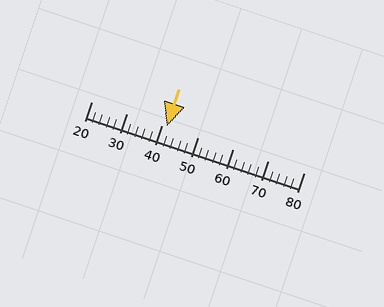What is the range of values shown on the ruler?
The ruler shows values from 20 to 80.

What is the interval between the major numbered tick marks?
The major tick marks are spaced 10 units apart.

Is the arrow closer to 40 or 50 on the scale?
The arrow is closer to 40.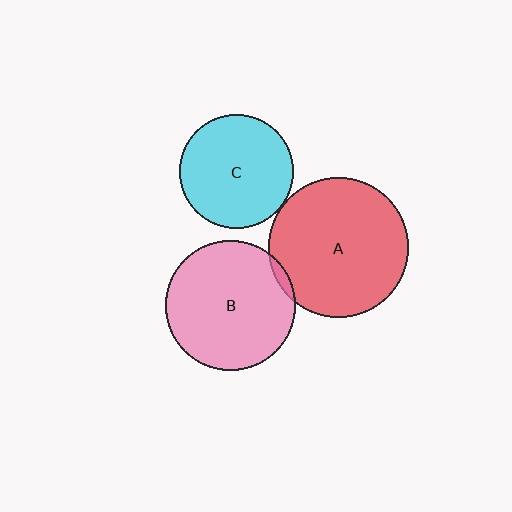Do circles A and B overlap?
Yes.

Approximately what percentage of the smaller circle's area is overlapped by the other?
Approximately 5%.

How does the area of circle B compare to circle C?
Approximately 1.3 times.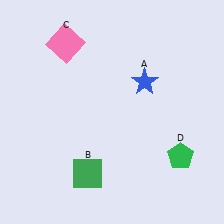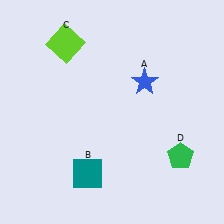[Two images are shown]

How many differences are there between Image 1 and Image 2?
There are 2 differences between the two images.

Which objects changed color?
B changed from green to teal. C changed from pink to lime.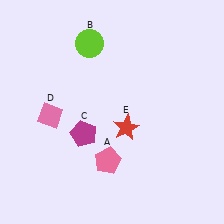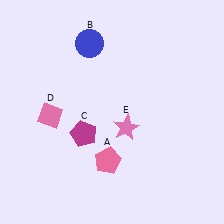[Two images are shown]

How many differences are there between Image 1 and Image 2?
There are 2 differences between the two images.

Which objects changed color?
B changed from lime to blue. E changed from red to pink.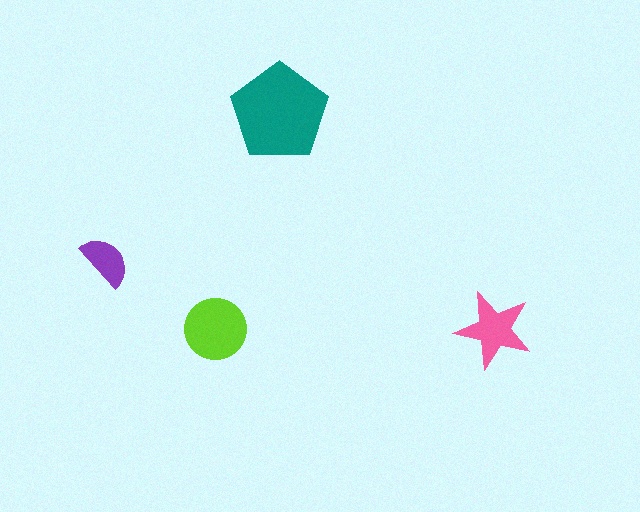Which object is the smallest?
The purple semicircle.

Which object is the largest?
The teal pentagon.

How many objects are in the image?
There are 4 objects in the image.